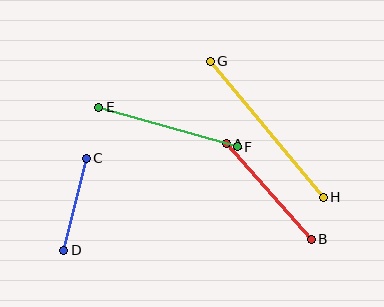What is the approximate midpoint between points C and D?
The midpoint is at approximately (75, 204) pixels.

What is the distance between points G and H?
The distance is approximately 177 pixels.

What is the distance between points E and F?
The distance is approximately 144 pixels.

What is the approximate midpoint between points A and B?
The midpoint is at approximately (269, 192) pixels.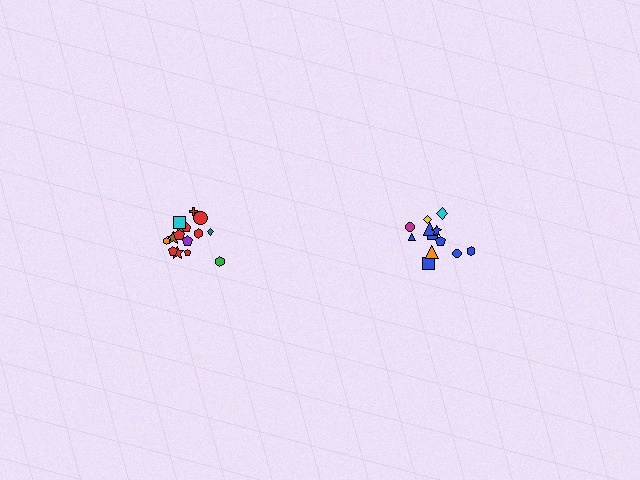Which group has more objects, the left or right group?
The left group.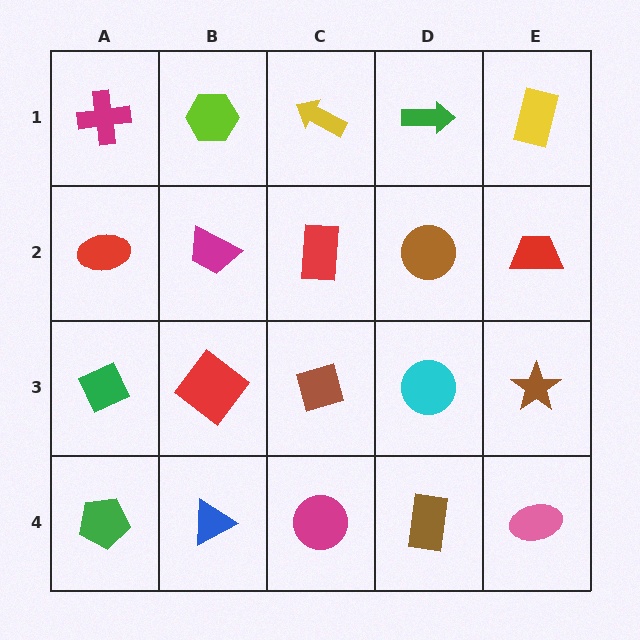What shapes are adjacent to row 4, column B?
A red diamond (row 3, column B), a green pentagon (row 4, column A), a magenta circle (row 4, column C).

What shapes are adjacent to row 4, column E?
A brown star (row 3, column E), a brown rectangle (row 4, column D).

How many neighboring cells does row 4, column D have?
3.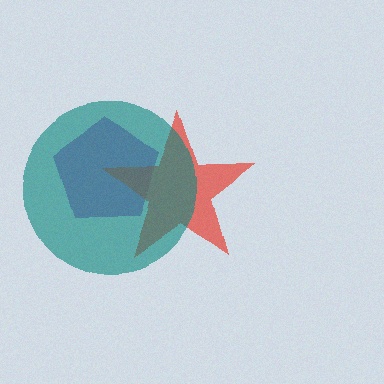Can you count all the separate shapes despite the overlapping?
Yes, there are 3 separate shapes.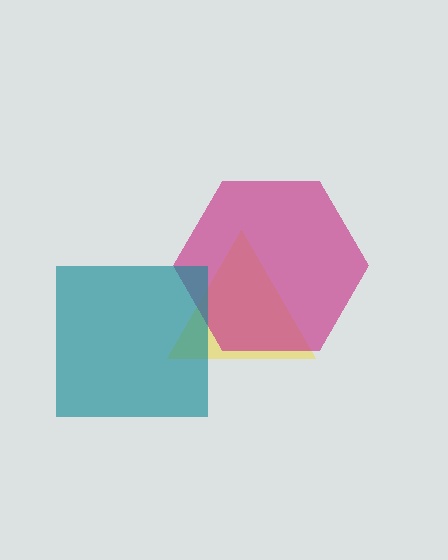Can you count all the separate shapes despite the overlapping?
Yes, there are 3 separate shapes.